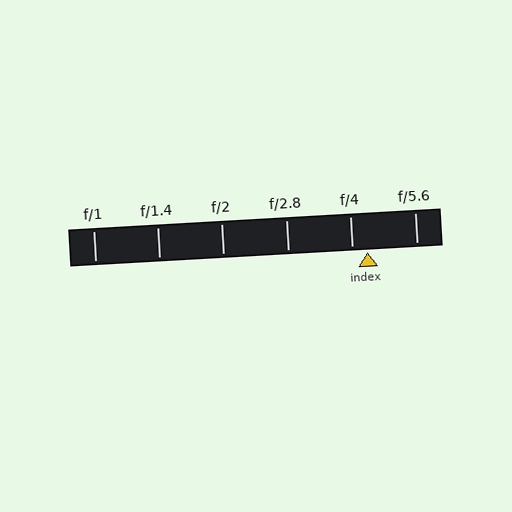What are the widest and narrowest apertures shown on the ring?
The widest aperture shown is f/1 and the narrowest is f/5.6.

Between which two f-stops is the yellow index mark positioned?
The index mark is between f/4 and f/5.6.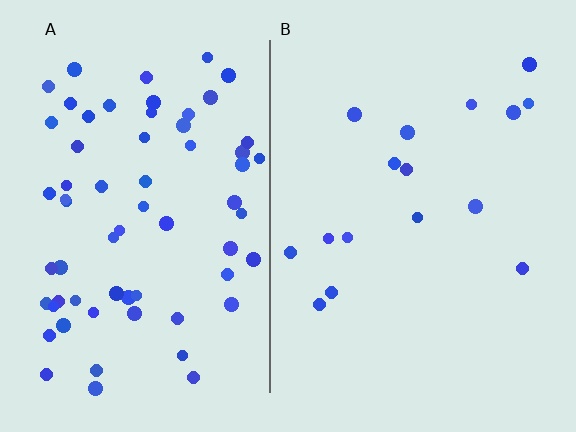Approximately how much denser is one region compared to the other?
Approximately 4.1× — region A over region B.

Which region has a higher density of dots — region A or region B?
A (the left).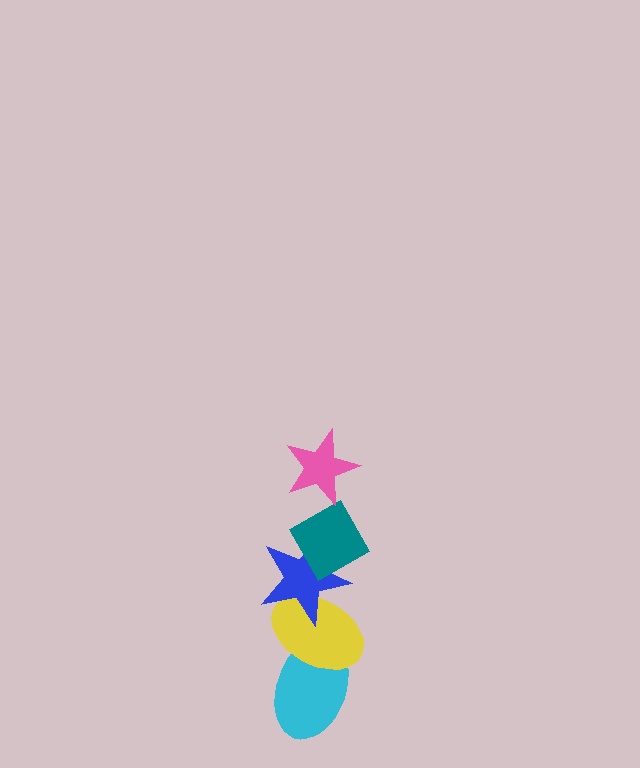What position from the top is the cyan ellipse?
The cyan ellipse is 5th from the top.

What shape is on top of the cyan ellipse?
The yellow ellipse is on top of the cyan ellipse.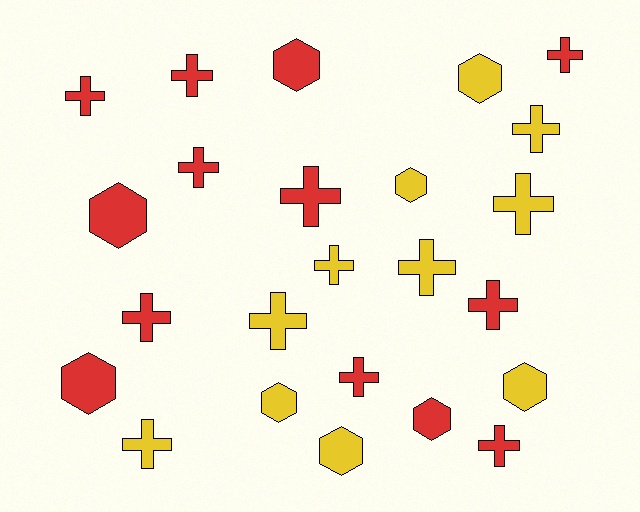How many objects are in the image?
There are 24 objects.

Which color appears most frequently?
Red, with 13 objects.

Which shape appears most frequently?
Cross, with 15 objects.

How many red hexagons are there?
There are 4 red hexagons.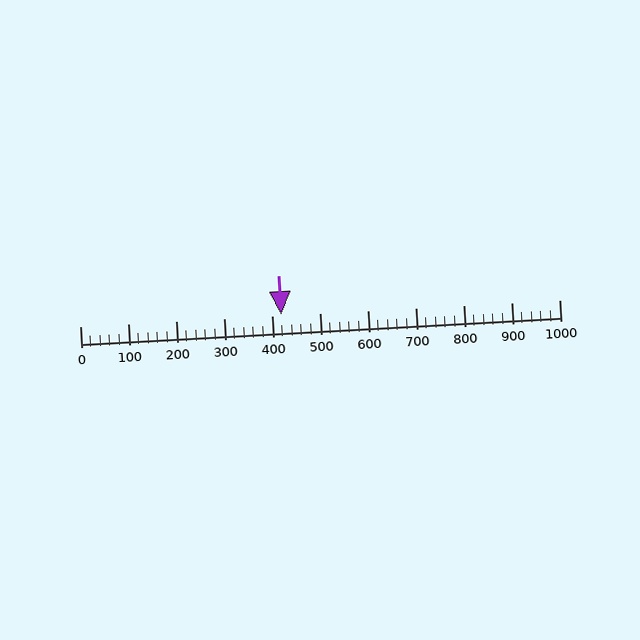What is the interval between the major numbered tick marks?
The major tick marks are spaced 100 units apart.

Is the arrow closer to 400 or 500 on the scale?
The arrow is closer to 400.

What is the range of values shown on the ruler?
The ruler shows values from 0 to 1000.